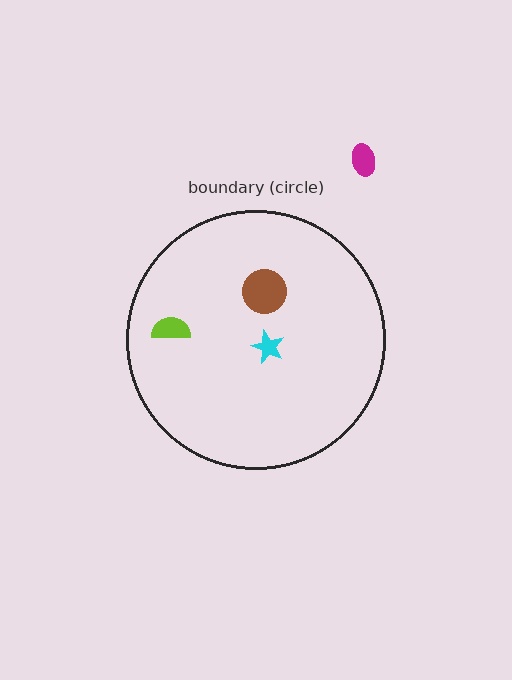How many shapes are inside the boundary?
3 inside, 1 outside.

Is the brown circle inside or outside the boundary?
Inside.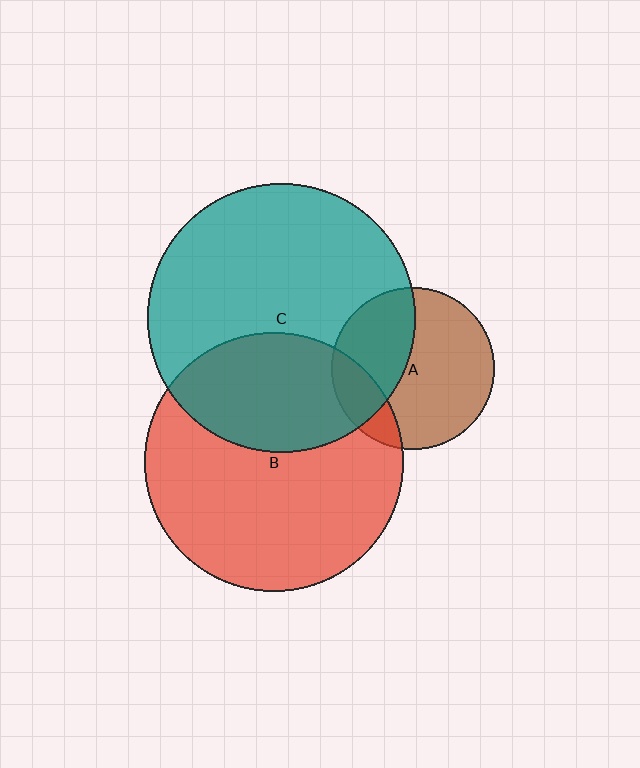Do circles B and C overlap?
Yes.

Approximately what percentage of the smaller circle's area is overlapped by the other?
Approximately 35%.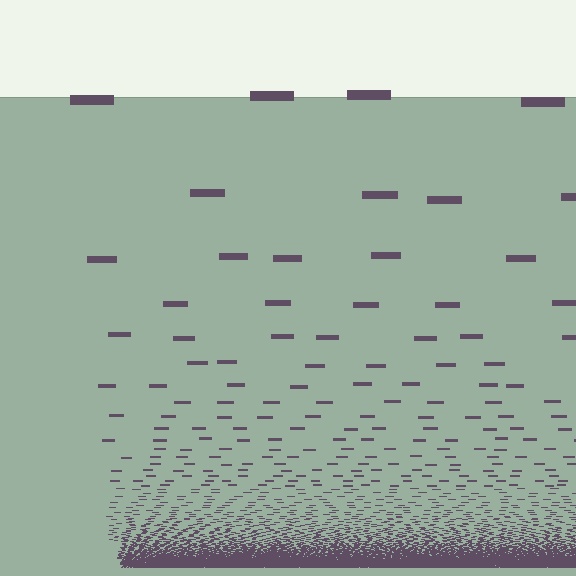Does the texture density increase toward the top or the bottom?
Density increases toward the bottom.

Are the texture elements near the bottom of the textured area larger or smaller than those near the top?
Smaller. The gradient is inverted — elements near the bottom are smaller and denser.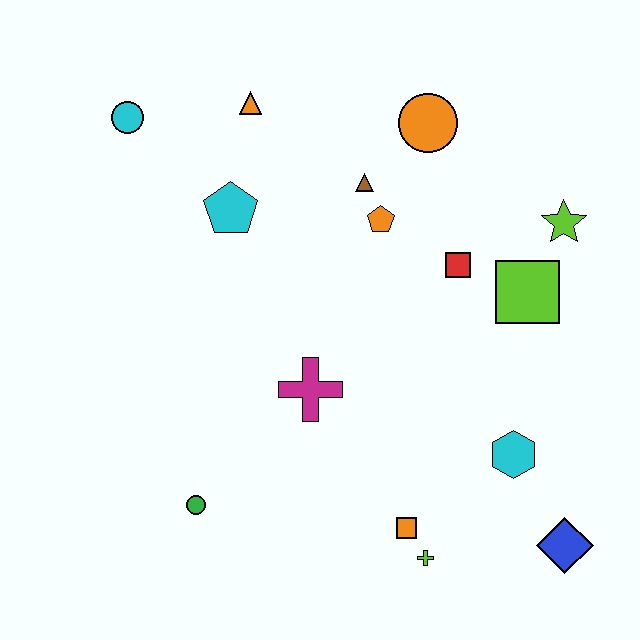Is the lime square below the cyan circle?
Yes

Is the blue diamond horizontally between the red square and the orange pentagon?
No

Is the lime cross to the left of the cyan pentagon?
No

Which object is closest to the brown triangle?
The orange pentagon is closest to the brown triangle.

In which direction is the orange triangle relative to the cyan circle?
The orange triangle is to the right of the cyan circle.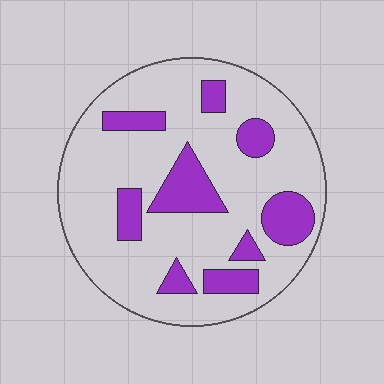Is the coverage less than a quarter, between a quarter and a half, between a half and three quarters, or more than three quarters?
Less than a quarter.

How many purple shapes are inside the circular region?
9.